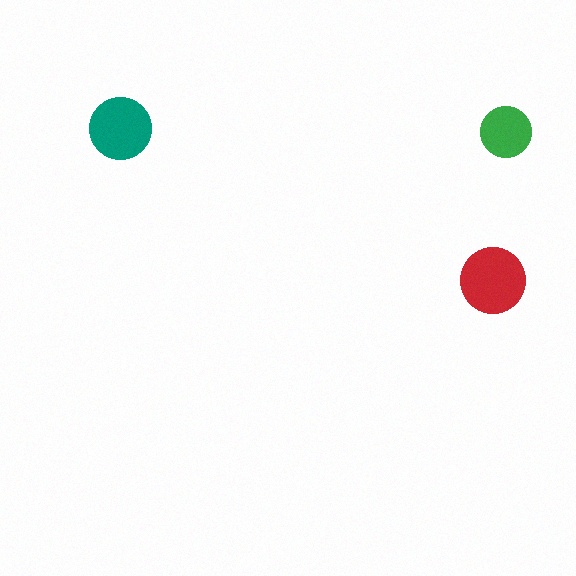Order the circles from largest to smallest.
the red one, the teal one, the green one.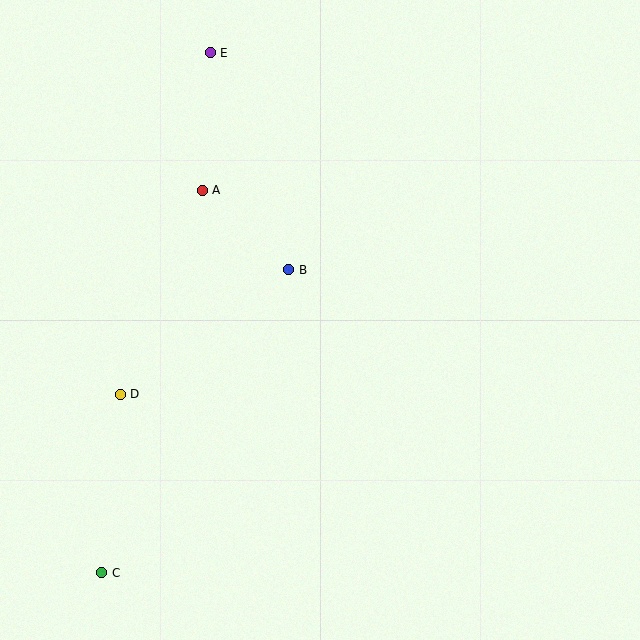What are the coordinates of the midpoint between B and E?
The midpoint between B and E is at (249, 161).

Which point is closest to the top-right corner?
Point E is closest to the top-right corner.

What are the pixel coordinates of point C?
Point C is at (102, 573).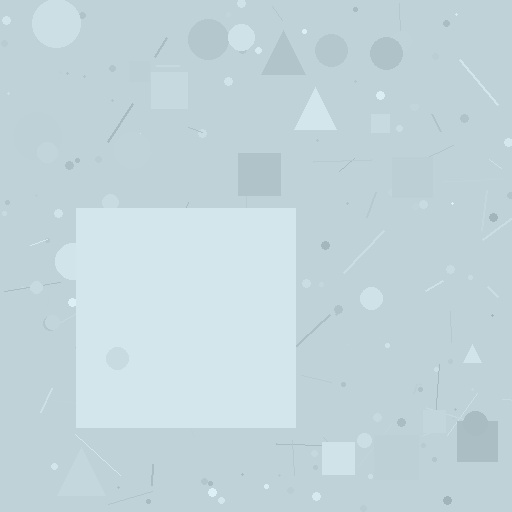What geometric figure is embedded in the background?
A square is embedded in the background.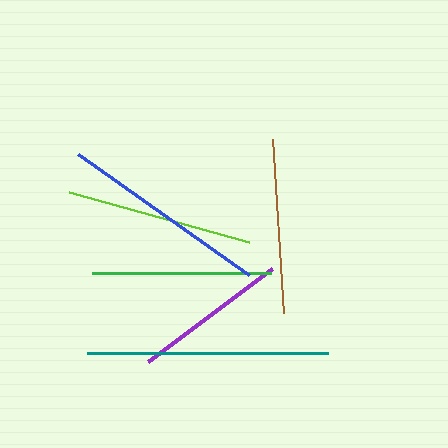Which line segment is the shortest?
The purple line is the shortest at approximately 155 pixels.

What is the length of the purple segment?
The purple segment is approximately 155 pixels long.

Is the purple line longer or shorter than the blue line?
The blue line is longer than the purple line.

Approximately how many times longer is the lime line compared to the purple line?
The lime line is approximately 1.2 times the length of the purple line.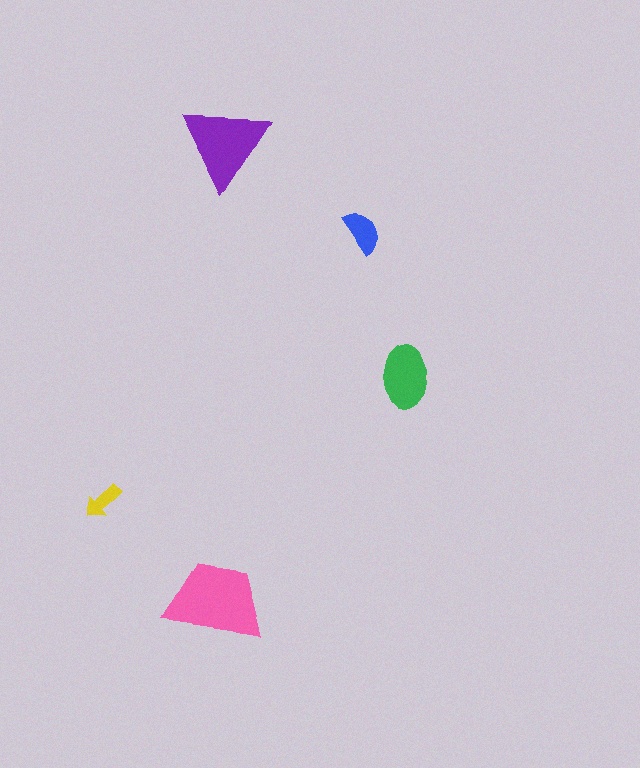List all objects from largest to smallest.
The pink trapezoid, the purple triangle, the green ellipse, the blue semicircle, the yellow arrow.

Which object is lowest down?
The pink trapezoid is bottommost.